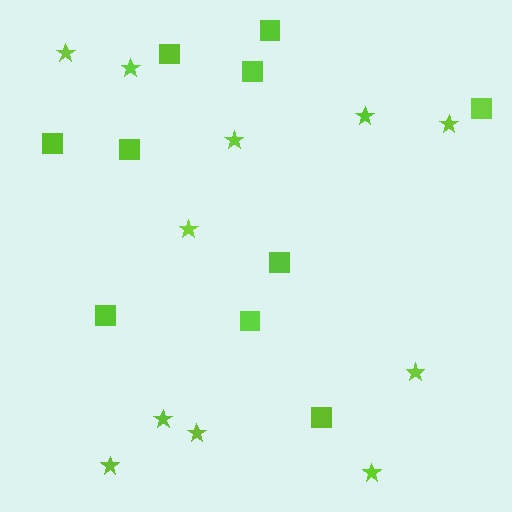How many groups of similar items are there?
There are 2 groups: one group of squares (10) and one group of stars (11).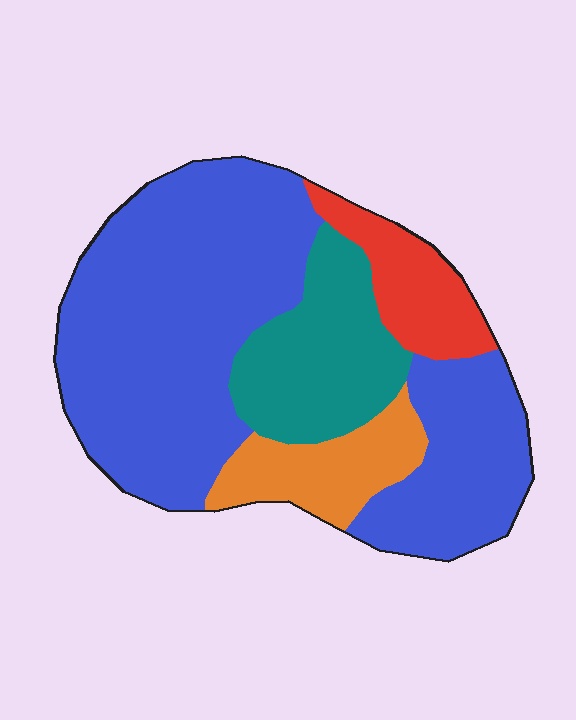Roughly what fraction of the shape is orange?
Orange takes up about one tenth (1/10) of the shape.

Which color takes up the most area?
Blue, at roughly 60%.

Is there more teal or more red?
Teal.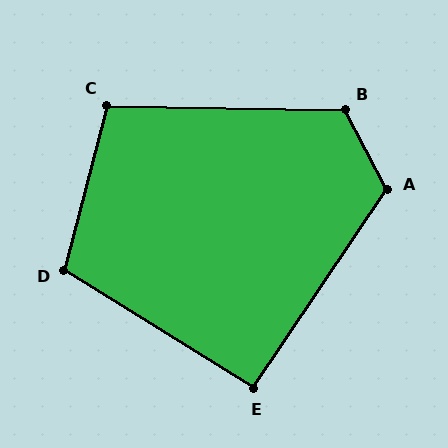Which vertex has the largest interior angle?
B, at approximately 119 degrees.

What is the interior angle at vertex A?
Approximately 119 degrees (obtuse).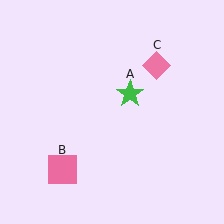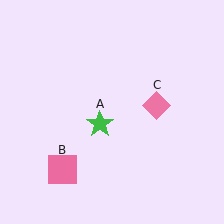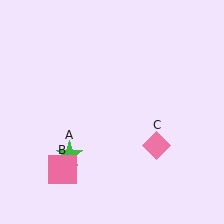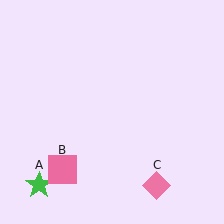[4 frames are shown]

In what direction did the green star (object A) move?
The green star (object A) moved down and to the left.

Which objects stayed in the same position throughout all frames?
Pink square (object B) remained stationary.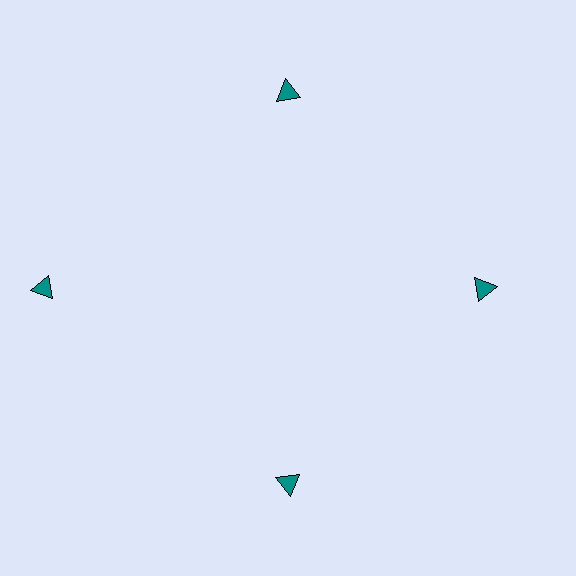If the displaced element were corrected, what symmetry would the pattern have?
It would have 4-fold rotational symmetry — the pattern would map onto itself every 90 degrees.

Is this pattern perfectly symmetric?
No. The 4 teal triangles are arranged in a ring, but one element near the 9 o'clock position is pushed outward from the center, breaking the 4-fold rotational symmetry.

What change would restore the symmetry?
The symmetry would be restored by moving it inward, back onto the ring so that all 4 triangles sit at equal angles and equal distance from the center.